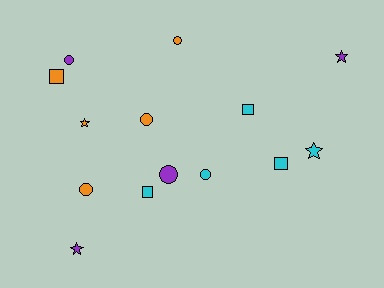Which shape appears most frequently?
Circle, with 6 objects.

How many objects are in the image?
There are 14 objects.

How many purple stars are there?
There are 2 purple stars.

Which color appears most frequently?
Orange, with 5 objects.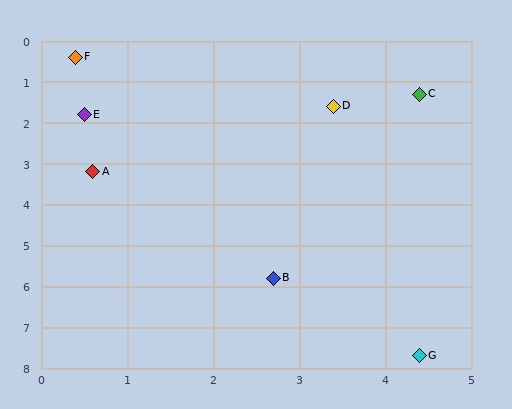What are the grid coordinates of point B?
Point B is at approximately (2.7, 5.8).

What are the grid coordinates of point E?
Point E is at approximately (0.5, 1.8).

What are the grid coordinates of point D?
Point D is at approximately (3.4, 1.6).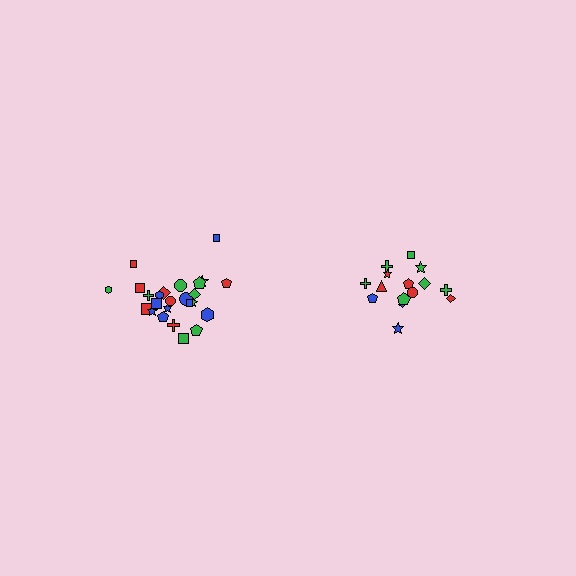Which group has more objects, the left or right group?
The left group.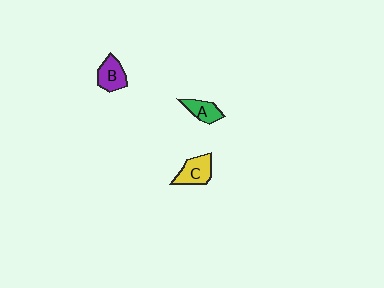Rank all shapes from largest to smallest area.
From largest to smallest: C (yellow), B (purple), A (green).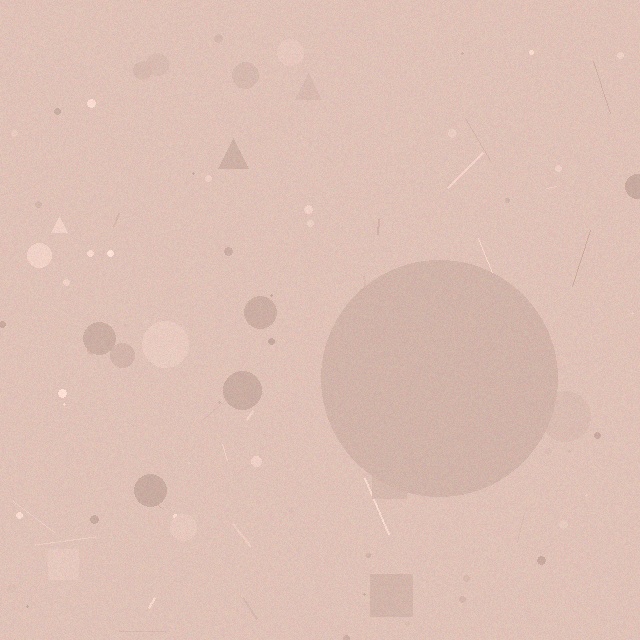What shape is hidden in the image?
A circle is hidden in the image.